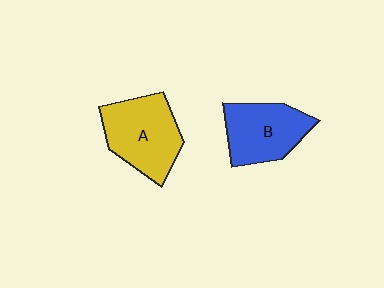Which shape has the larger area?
Shape A (yellow).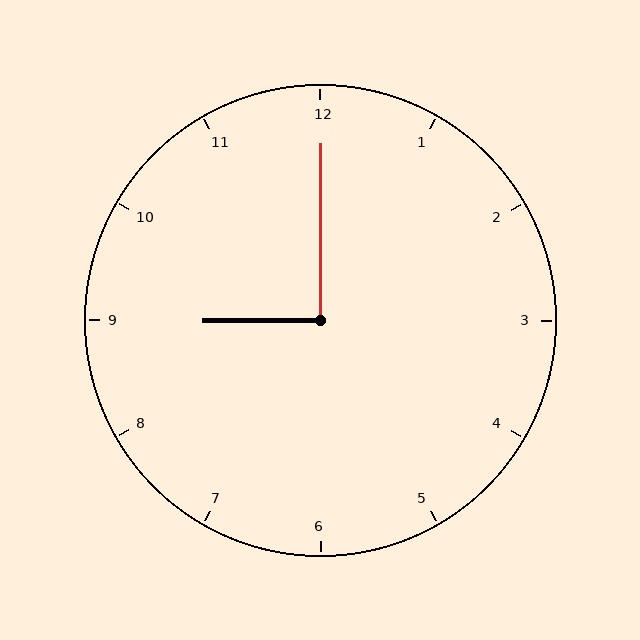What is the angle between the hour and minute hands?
Approximately 90 degrees.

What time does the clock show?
9:00.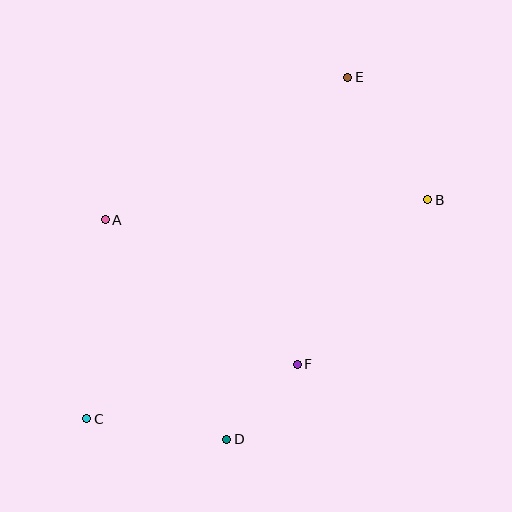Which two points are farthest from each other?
Points C and E are farthest from each other.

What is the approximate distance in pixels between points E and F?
The distance between E and F is approximately 291 pixels.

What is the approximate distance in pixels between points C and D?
The distance between C and D is approximately 141 pixels.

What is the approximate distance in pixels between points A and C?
The distance between A and C is approximately 200 pixels.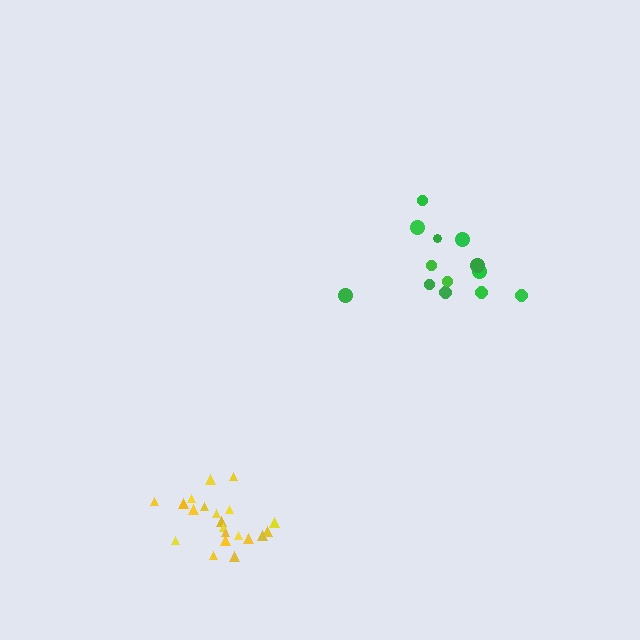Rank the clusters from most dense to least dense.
yellow, green.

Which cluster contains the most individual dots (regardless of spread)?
Yellow (21).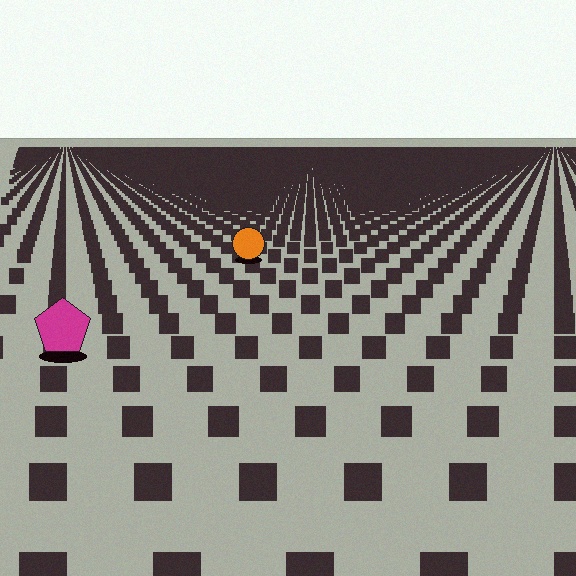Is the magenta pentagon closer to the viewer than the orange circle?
Yes. The magenta pentagon is closer — you can tell from the texture gradient: the ground texture is coarser near it.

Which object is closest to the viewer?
The magenta pentagon is closest. The texture marks near it are larger and more spread out.